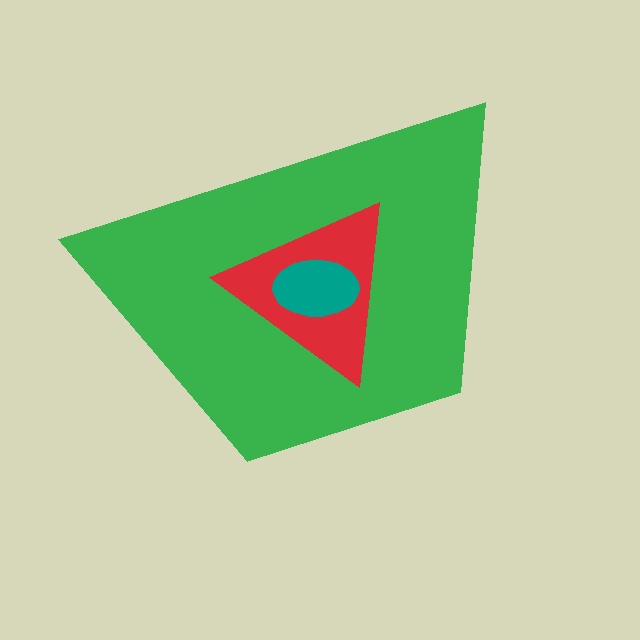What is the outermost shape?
The green trapezoid.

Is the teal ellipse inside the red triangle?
Yes.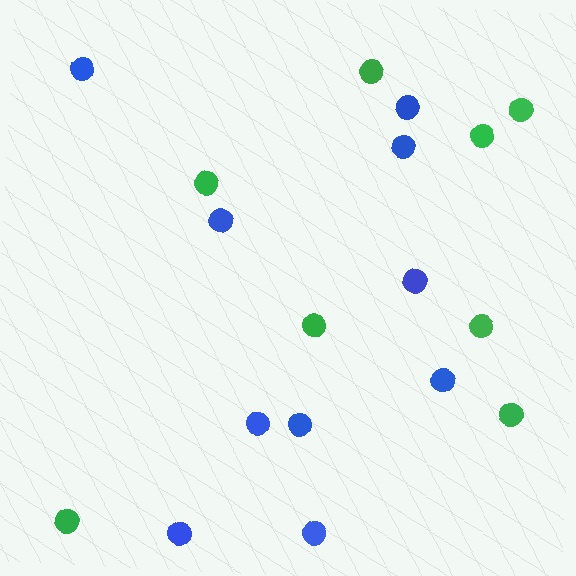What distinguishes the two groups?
There are 2 groups: one group of green circles (8) and one group of blue circles (10).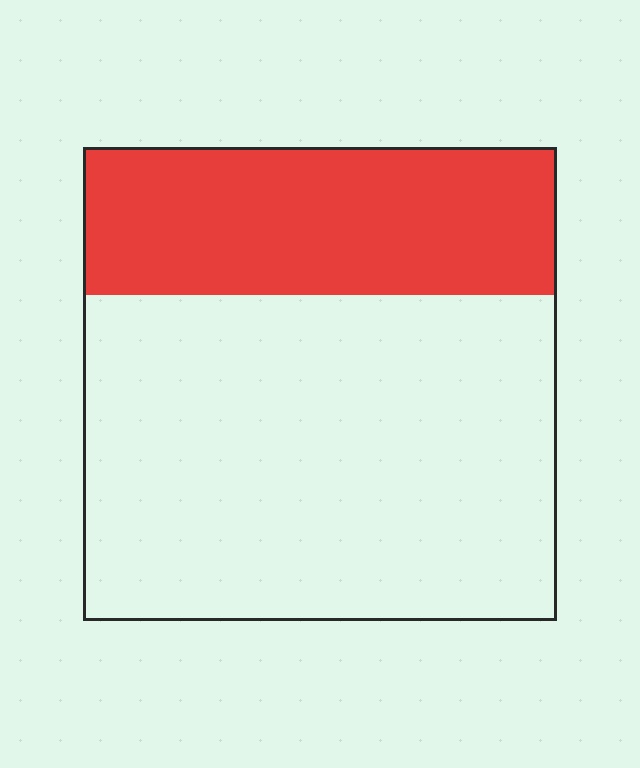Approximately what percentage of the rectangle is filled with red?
Approximately 30%.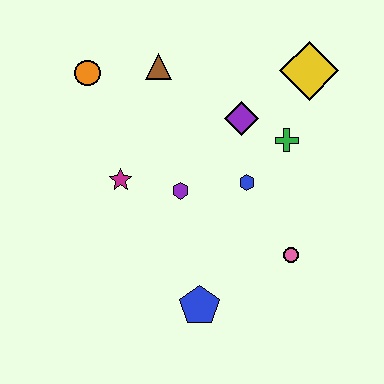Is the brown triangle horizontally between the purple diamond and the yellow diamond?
No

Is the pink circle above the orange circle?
No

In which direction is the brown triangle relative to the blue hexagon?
The brown triangle is above the blue hexagon.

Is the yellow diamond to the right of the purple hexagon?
Yes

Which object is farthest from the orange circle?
The pink circle is farthest from the orange circle.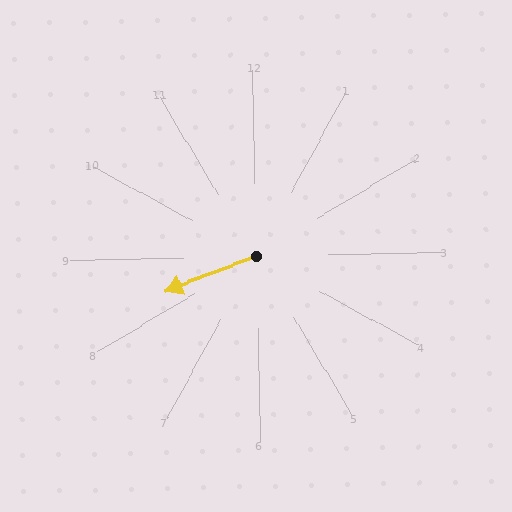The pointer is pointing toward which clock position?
Roughly 8 o'clock.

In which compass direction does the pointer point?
West.